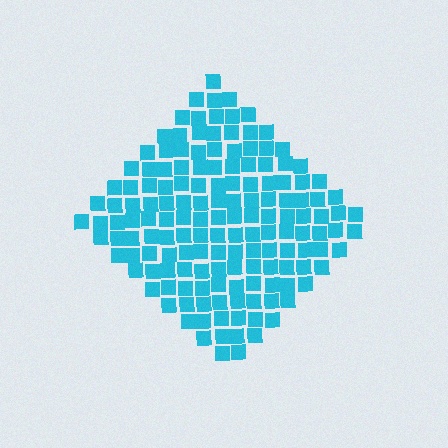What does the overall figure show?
The overall figure shows a diamond.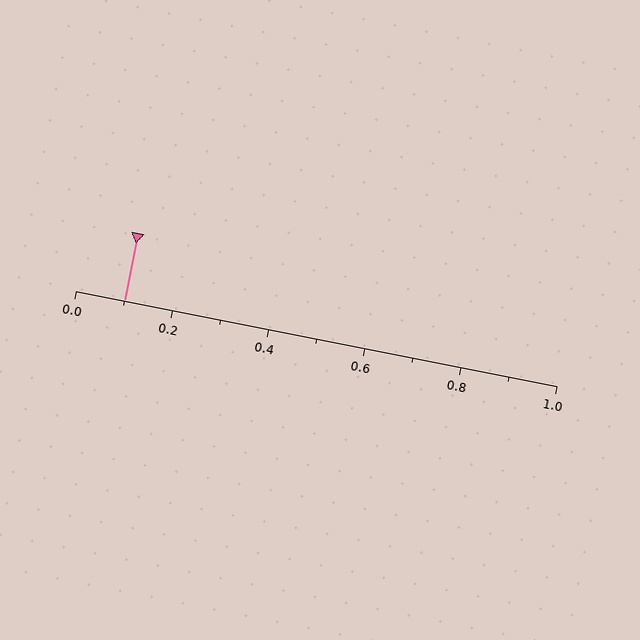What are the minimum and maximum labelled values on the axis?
The axis runs from 0.0 to 1.0.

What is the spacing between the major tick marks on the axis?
The major ticks are spaced 0.2 apart.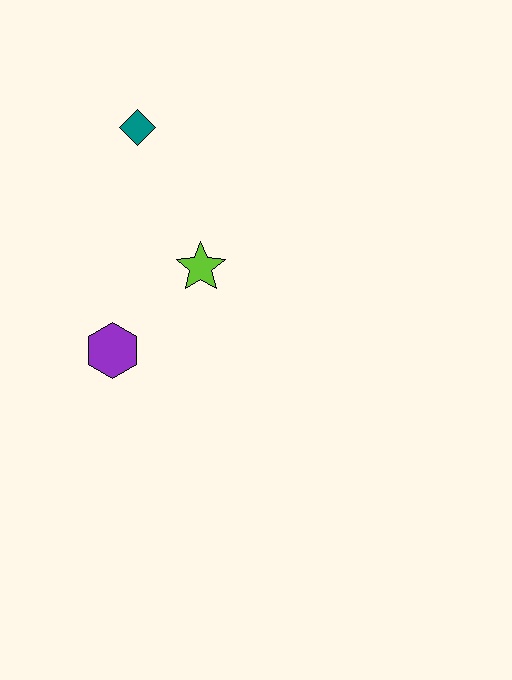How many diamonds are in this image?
There is 1 diamond.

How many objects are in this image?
There are 3 objects.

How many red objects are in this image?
There are no red objects.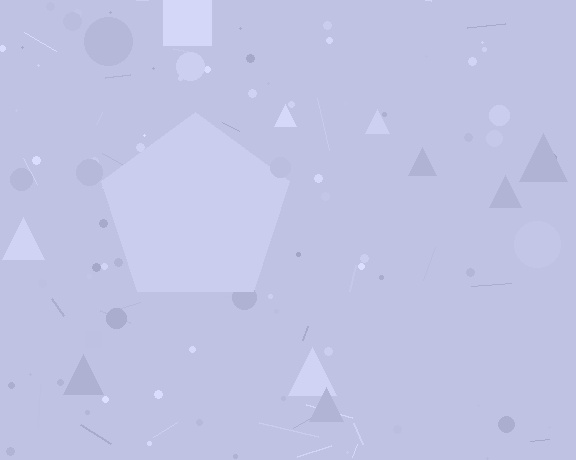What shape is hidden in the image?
A pentagon is hidden in the image.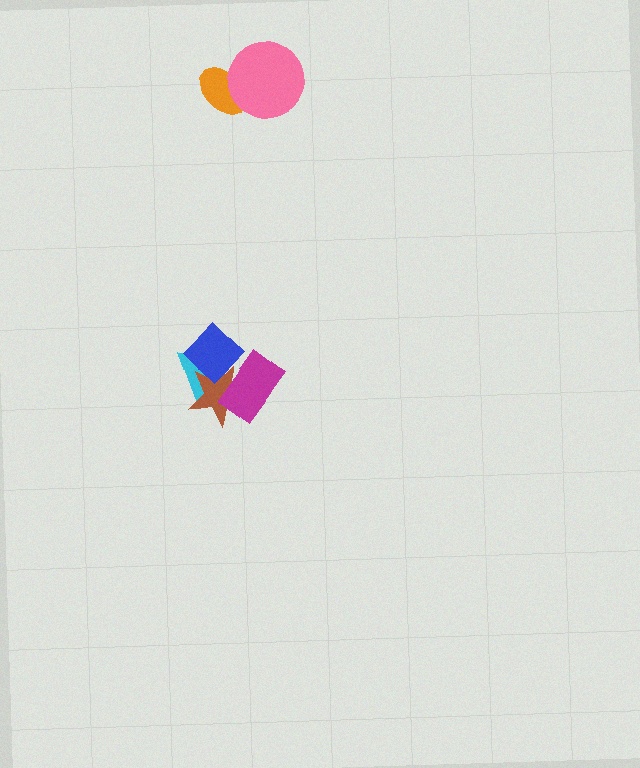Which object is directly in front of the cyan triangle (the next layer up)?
The brown star is directly in front of the cyan triangle.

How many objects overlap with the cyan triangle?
3 objects overlap with the cyan triangle.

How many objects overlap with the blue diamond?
3 objects overlap with the blue diamond.